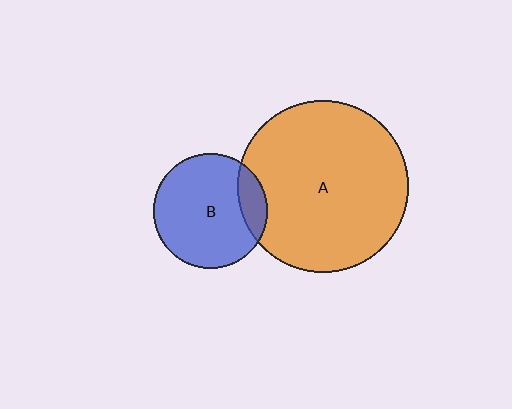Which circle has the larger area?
Circle A (orange).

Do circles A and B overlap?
Yes.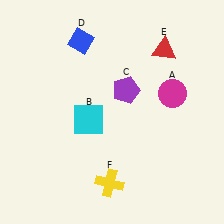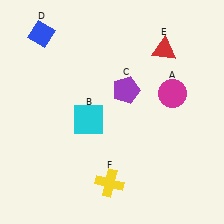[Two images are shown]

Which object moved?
The blue diamond (D) moved left.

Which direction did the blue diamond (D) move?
The blue diamond (D) moved left.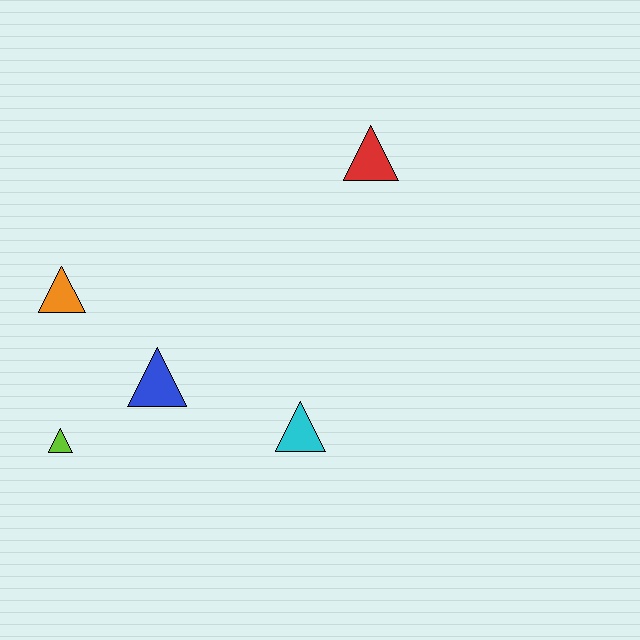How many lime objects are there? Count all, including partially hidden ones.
There is 1 lime object.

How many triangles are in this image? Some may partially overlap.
There are 5 triangles.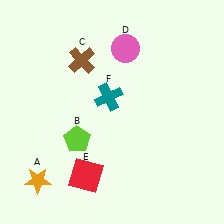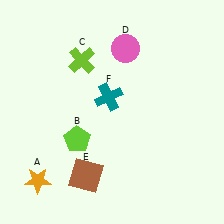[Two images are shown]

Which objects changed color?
C changed from brown to lime. E changed from red to brown.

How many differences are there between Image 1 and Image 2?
There are 2 differences between the two images.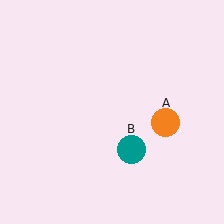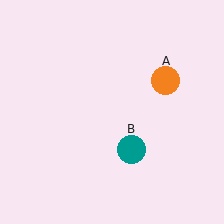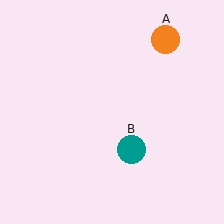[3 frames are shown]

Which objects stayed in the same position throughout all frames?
Teal circle (object B) remained stationary.